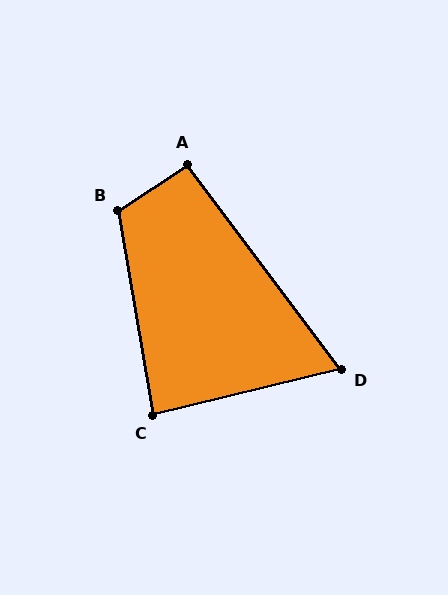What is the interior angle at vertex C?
Approximately 86 degrees (approximately right).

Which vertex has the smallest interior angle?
D, at approximately 67 degrees.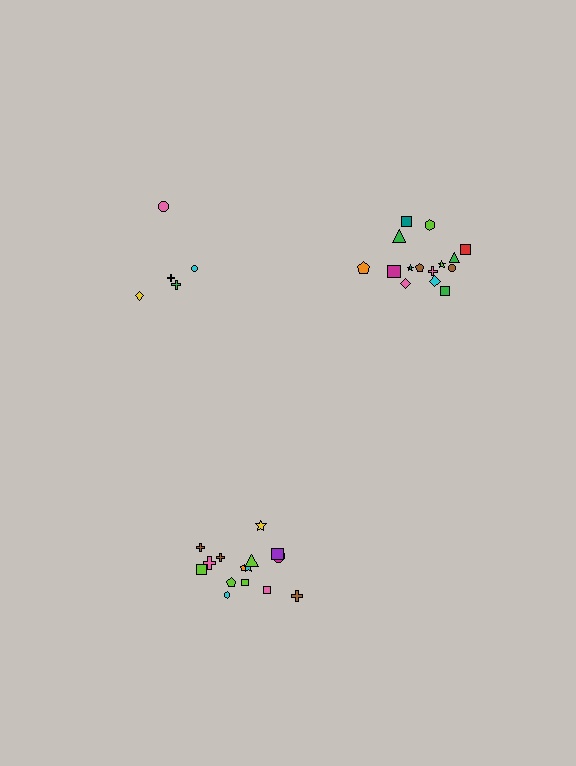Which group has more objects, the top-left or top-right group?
The top-right group.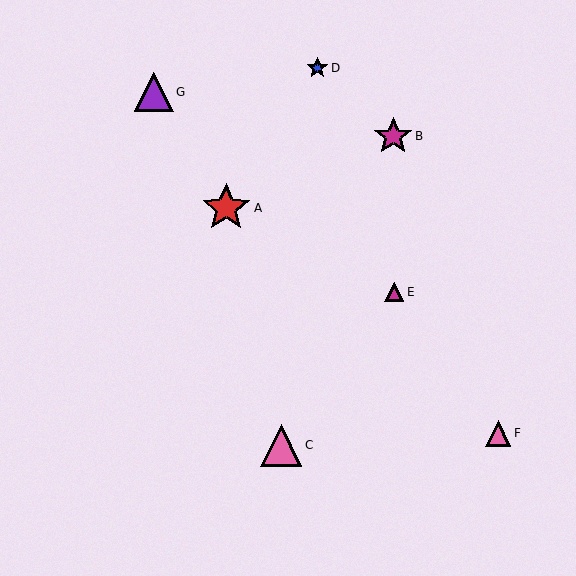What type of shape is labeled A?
Shape A is a red star.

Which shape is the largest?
The red star (labeled A) is the largest.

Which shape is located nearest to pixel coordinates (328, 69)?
The blue star (labeled D) at (317, 68) is nearest to that location.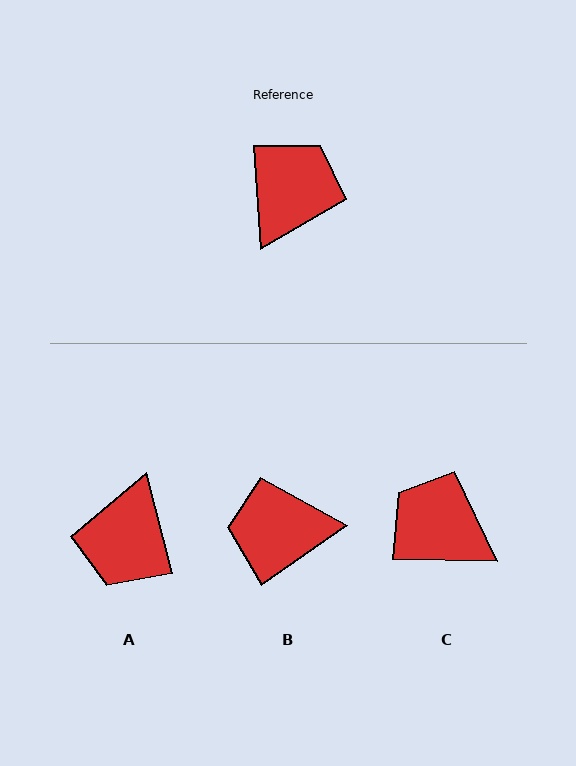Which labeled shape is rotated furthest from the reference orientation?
A, about 170 degrees away.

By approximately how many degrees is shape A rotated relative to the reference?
Approximately 170 degrees clockwise.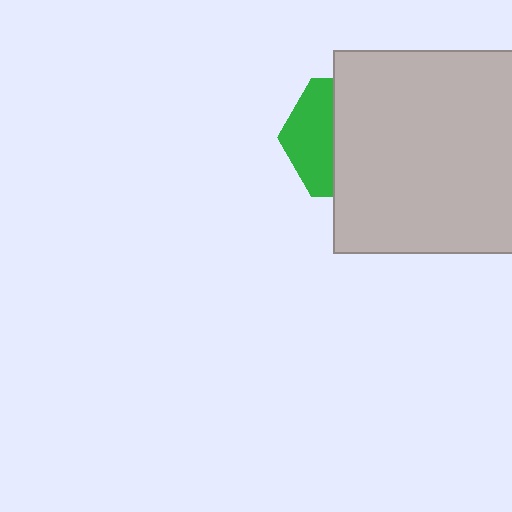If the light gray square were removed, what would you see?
You would see the complete green hexagon.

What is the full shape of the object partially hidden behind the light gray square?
The partially hidden object is a green hexagon.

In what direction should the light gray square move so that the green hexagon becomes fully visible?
The light gray square should move right. That is the shortest direction to clear the overlap and leave the green hexagon fully visible.